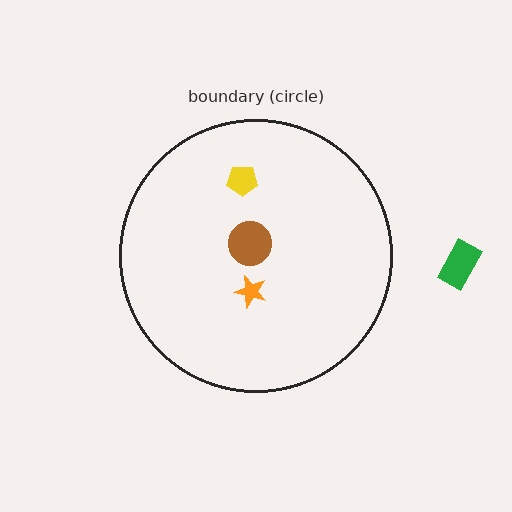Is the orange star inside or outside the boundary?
Inside.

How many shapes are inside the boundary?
3 inside, 1 outside.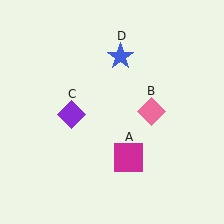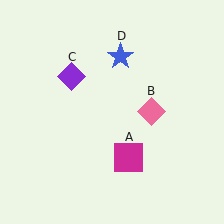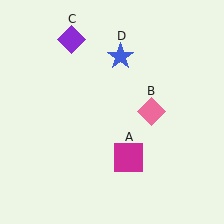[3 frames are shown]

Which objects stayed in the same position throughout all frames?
Magenta square (object A) and pink diamond (object B) and blue star (object D) remained stationary.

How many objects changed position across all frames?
1 object changed position: purple diamond (object C).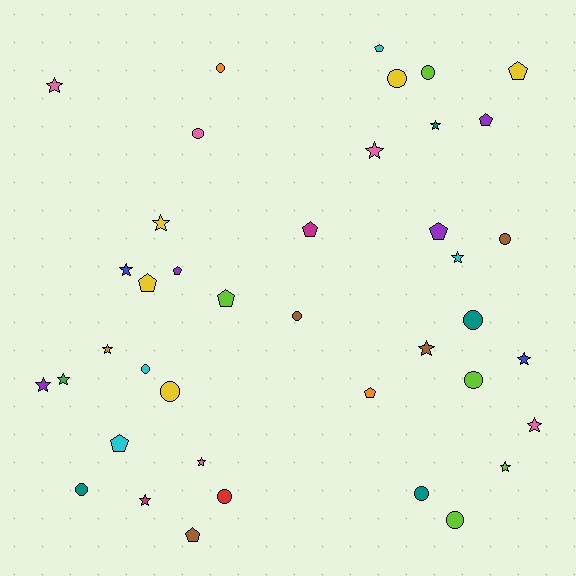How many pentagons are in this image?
There are 11 pentagons.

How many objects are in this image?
There are 40 objects.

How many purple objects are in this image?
There are 4 purple objects.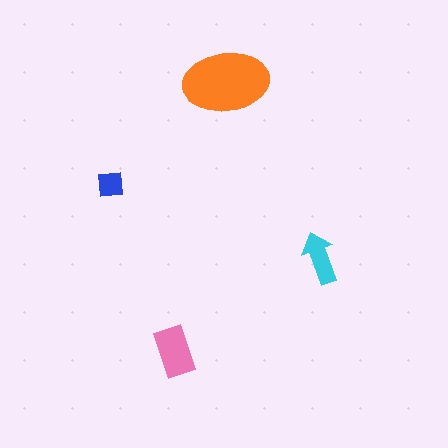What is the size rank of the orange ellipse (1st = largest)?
1st.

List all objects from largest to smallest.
The orange ellipse, the pink rectangle, the cyan arrow, the blue square.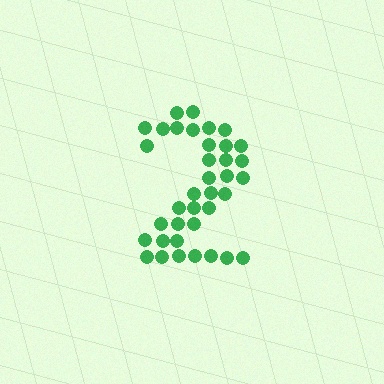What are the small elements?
The small elements are circles.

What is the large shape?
The large shape is the digit 2.